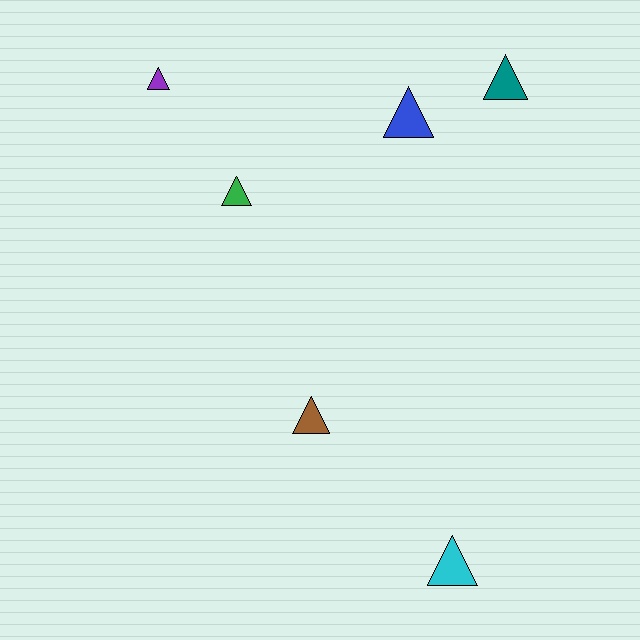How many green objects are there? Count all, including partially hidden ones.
There is 1 green object.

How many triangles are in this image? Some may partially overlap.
There are 6 triangles.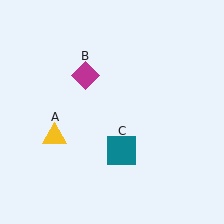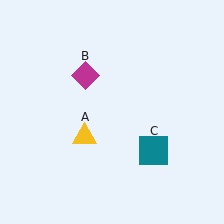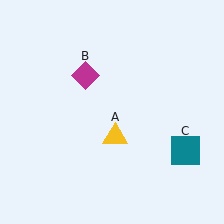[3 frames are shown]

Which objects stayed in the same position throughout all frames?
Magenta diamond (object B) remained stationary.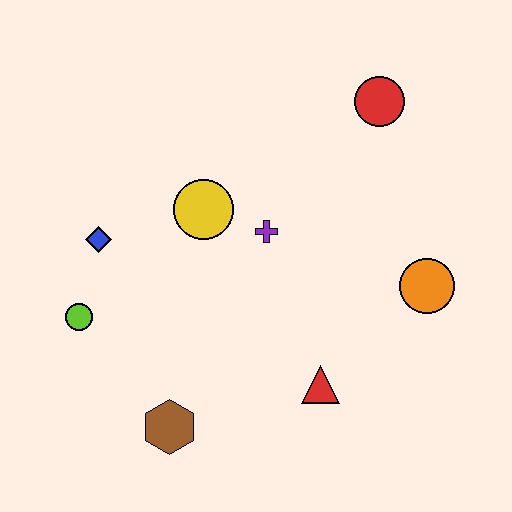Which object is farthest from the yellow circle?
The orange circle is farthest from the yellow circle.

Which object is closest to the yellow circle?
The purple cross is closest to the yellow circle.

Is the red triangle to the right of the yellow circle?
Yes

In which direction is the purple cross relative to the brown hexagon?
The purple cross is above the brown hexagon.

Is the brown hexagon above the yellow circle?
No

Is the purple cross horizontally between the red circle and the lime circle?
Yes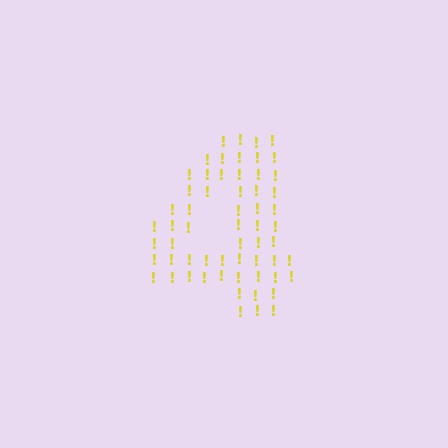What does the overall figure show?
The overall figure shows the digit 4.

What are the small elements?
The small elements are exclamation marks.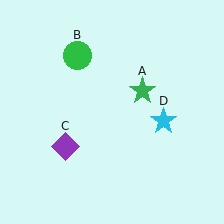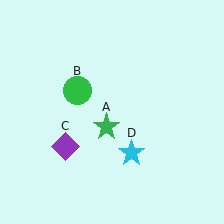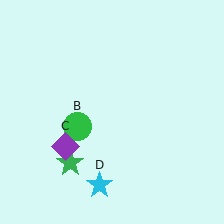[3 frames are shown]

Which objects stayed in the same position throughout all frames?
Purple diamond (object C) remained stationary.